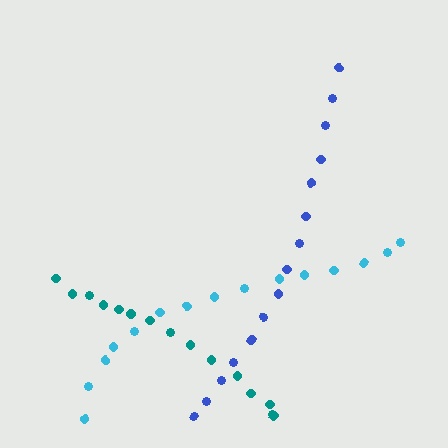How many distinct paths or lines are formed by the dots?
There are 3 distinct paths.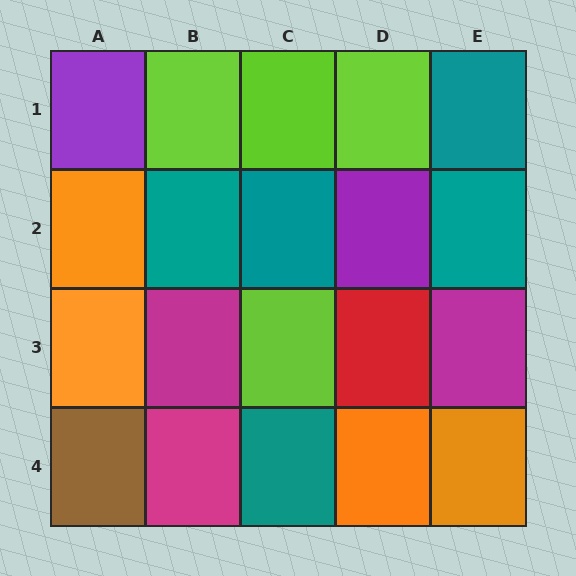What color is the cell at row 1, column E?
Teal.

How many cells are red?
1 cell is red.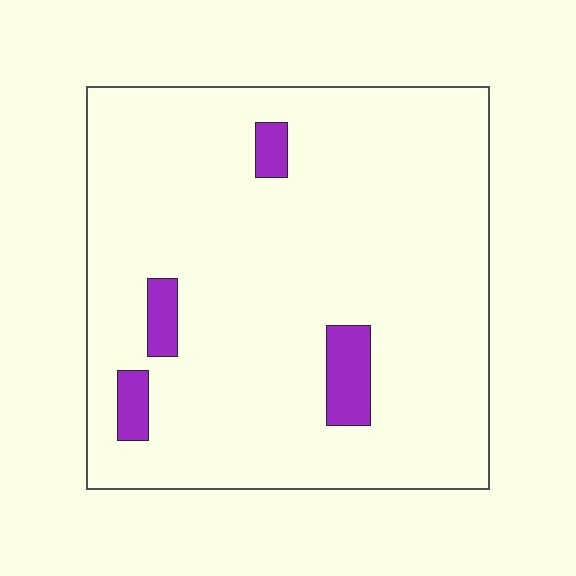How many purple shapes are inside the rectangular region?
4.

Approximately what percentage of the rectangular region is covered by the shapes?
Approximately 5%.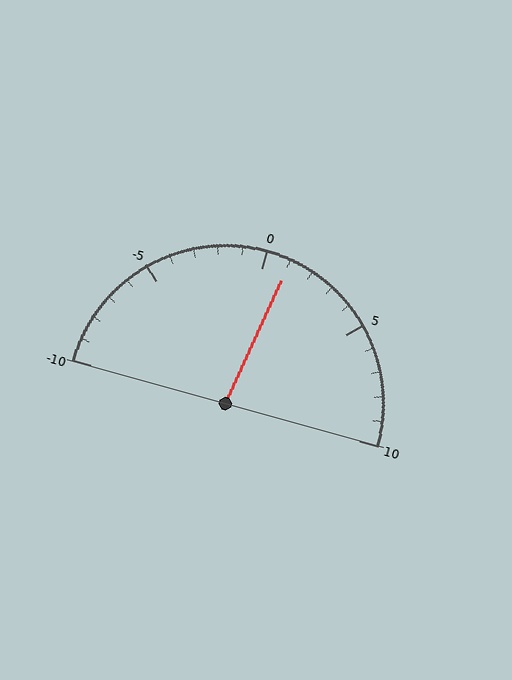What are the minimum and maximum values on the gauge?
The gauge ranges from -10 to 10.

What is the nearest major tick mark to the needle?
The nearest major tick mark is 0.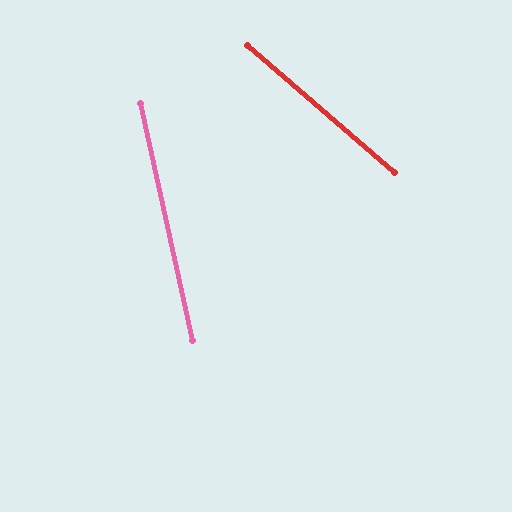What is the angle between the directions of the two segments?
Approximately 37 degrees.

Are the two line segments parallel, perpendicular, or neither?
Neither parallel nor perpendicular — they differ by about 37°.